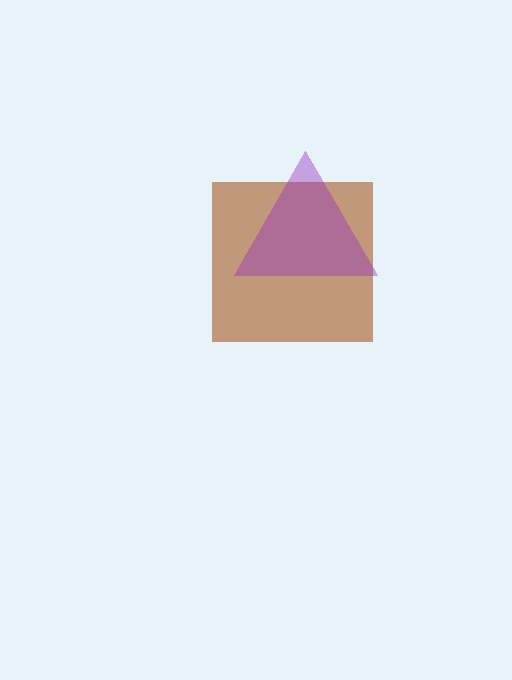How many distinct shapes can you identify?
There are 2 distinct shapes: a brown square, a purple triangle.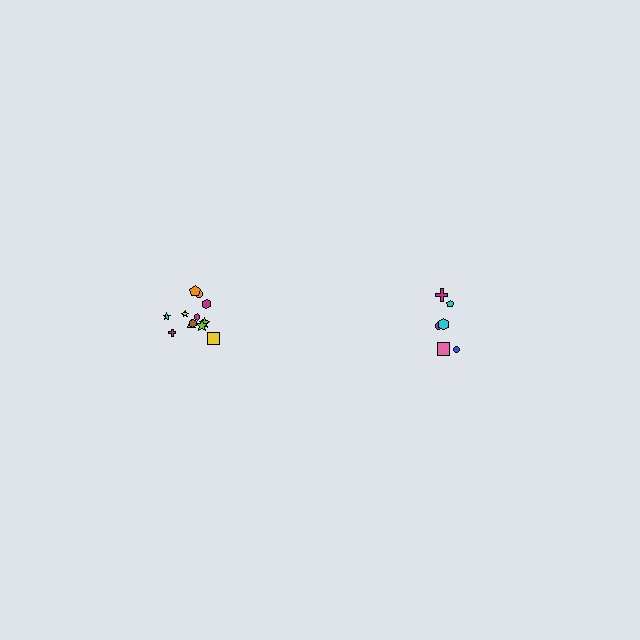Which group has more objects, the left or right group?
The left group.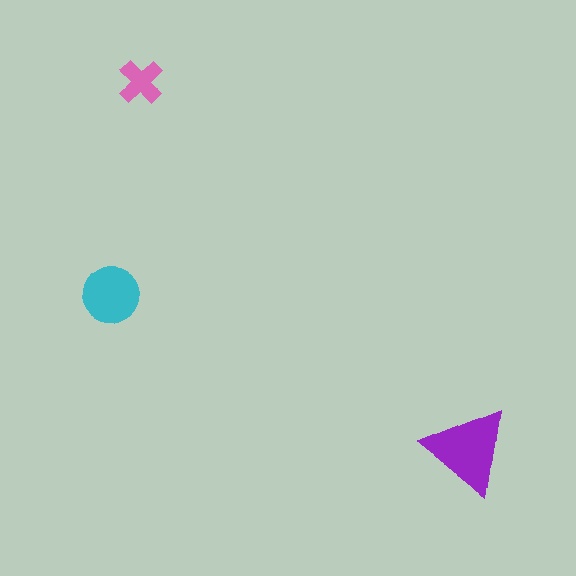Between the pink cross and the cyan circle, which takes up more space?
The cyan circle.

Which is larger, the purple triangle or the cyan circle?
The purple triangle.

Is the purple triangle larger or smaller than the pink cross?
Larger.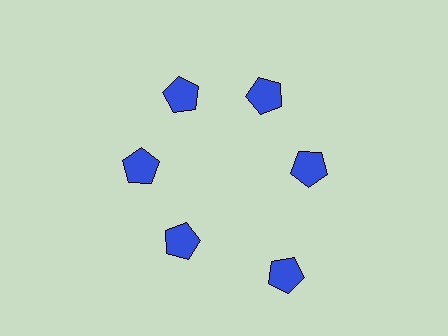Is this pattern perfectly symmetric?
No. The 6 blue pentagons are arranged in a ring, but one element near the 5 o'clock position is pushed outward from the center, breaking the 6-fold rotational symmetry.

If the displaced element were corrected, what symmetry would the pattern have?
It would have 6-fold rotational symmetry — the pattern would map onto itself every 60 degrees.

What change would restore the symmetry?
The symmetry would be restored by moving it inward, back onto the ring so that all 6 pentagons sit at equal angles and equal distance from the center.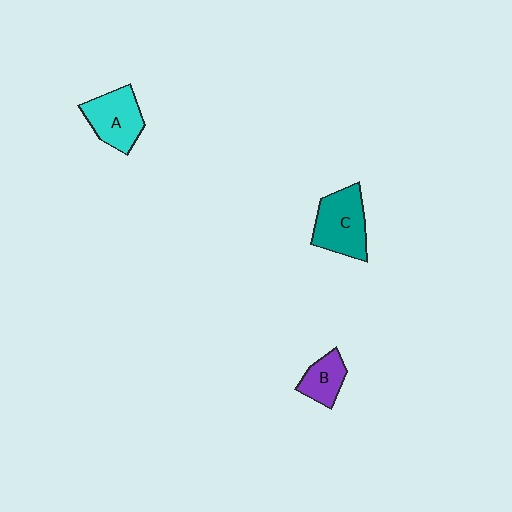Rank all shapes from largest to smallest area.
From largest to smallest: C (teal), A (cyan), B (purple).